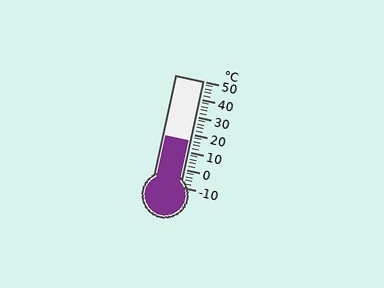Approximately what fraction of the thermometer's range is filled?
The thermometer is filled to approximately 45% of its range.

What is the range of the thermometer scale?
The thermometer scale ranges from -10°C to 50°C.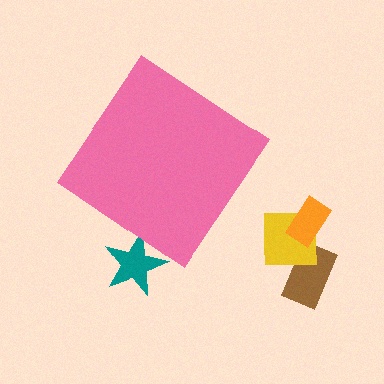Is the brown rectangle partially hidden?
No, the brown rectangle is fully visible.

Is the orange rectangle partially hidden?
No, the orange rectangle is fully visible.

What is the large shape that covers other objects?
A pink diamond.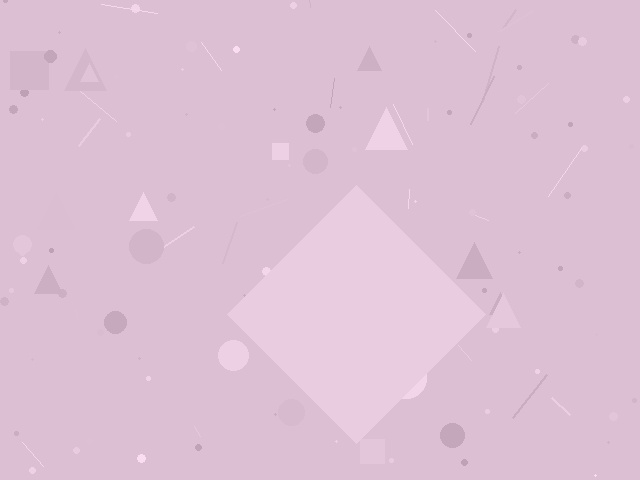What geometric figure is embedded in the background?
A diamond is embedded in the background.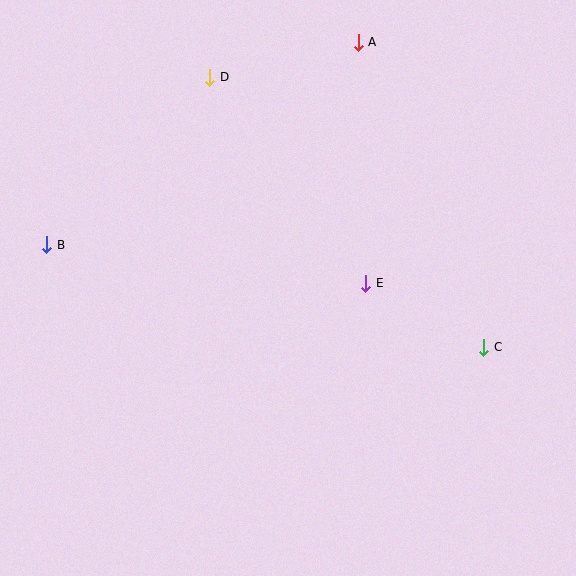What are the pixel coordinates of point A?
Point A is at (358, 42).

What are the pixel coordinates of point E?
Point E is at (366, 283).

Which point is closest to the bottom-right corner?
Point C is closest to the bottom-right corner.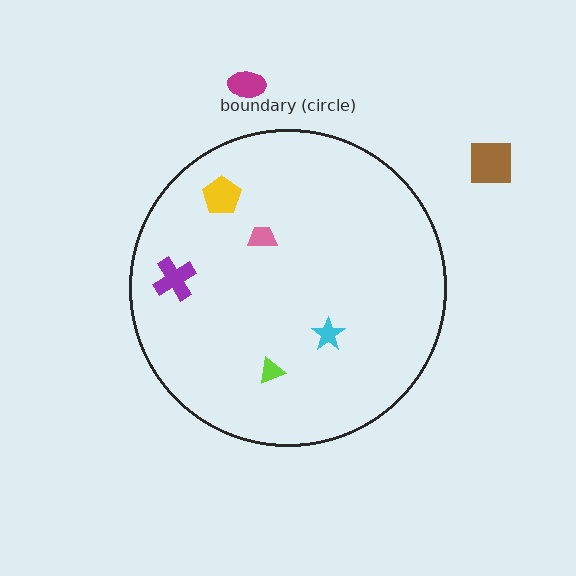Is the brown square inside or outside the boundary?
Outside.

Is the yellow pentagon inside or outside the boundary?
Inside.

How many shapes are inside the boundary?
5 inside, 2 outside.